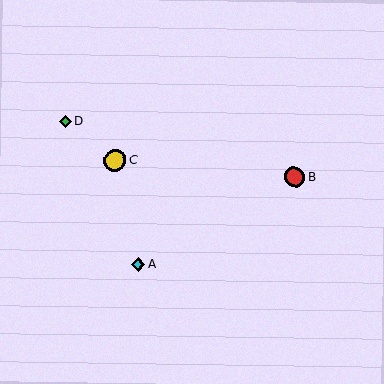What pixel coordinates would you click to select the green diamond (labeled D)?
Click at (65, 121) to select the green diamond D.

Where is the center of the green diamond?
The center of the green diamond is at (65, 121).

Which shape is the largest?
The yellow circle (labeled C) is the largest.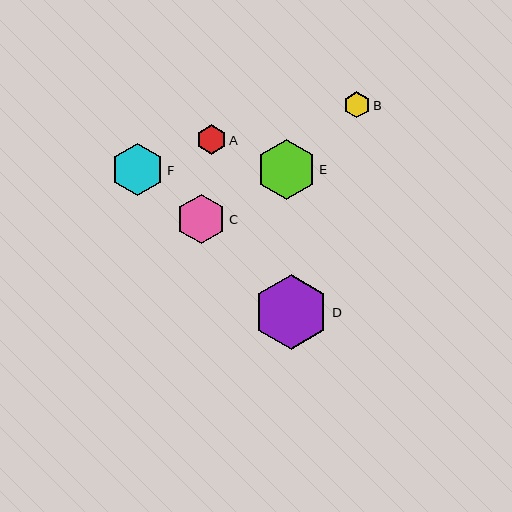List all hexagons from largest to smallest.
From largest to smallest: D, E, F, C, A, B.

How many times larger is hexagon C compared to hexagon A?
Hexagon C is approximately 1.7 times the size of hexagon A.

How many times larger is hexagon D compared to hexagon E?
Hexagon D is approximately 1.2 times the size of hexagon E.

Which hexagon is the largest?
Hexagon D is the largest with a size of approximately 74 pixels.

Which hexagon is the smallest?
Hexagon B is the smallest with a size of approximately 26 pixels.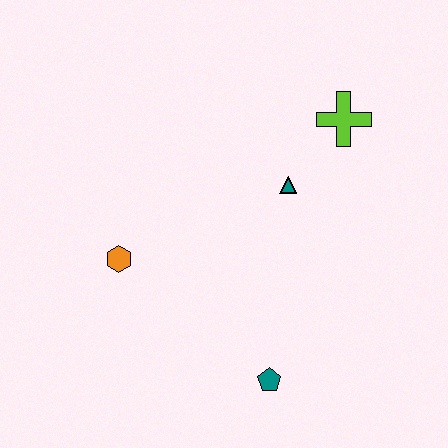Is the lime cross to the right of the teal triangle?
Yes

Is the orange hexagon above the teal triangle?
No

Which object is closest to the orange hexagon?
The teal triangle is closest to the orange hexagon.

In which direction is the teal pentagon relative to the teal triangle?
The teal pentagon is below the teal triangle.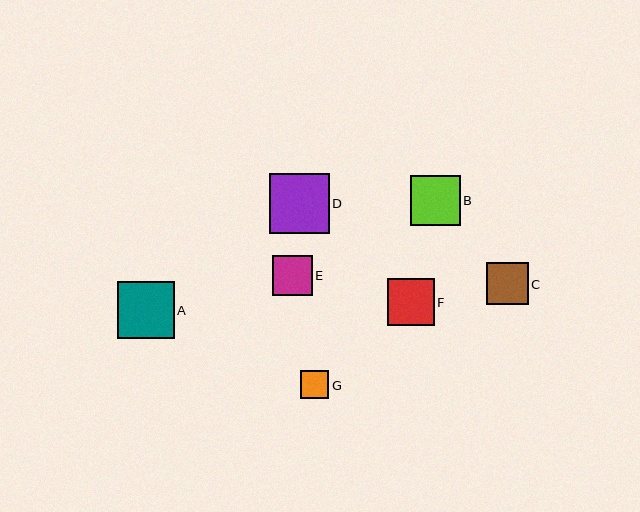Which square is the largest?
Square D is the largest with a size of approximately 60 pixels.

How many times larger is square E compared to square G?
Square E is approximately 1.4 times the size of square G.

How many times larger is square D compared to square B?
Square D is approximately 1.2 times the size of square B.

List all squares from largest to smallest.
From largest to smallest: D, A, B, F, C, E, G.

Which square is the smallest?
Square G is the smallest with a size of approximately 29 pixels.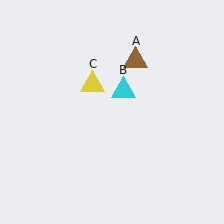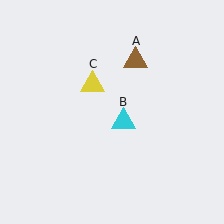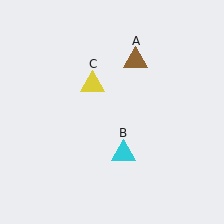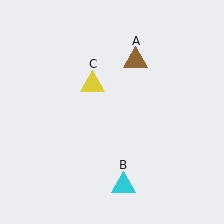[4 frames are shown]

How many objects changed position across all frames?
1 object changed position: cyan triangle (object B).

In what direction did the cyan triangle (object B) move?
The cyan triangle (object B) moved down.